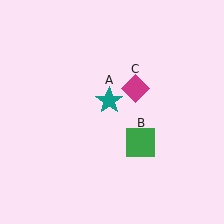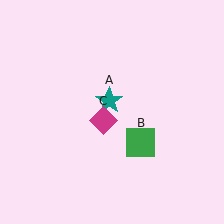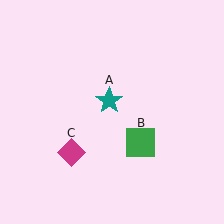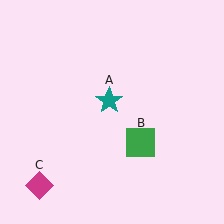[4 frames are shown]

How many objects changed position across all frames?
1 object changed position: magenta diamond (object C).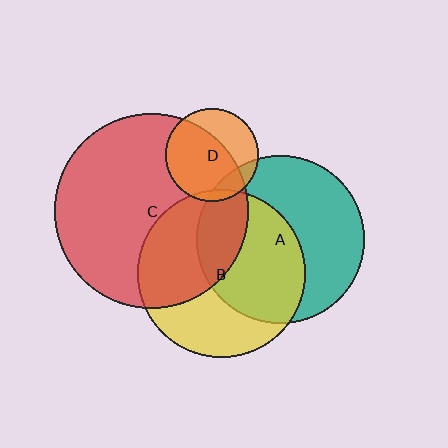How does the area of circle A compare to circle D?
Approximately 3.2 times.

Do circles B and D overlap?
Yes.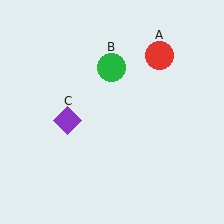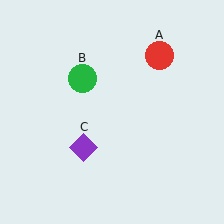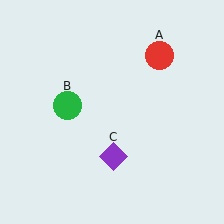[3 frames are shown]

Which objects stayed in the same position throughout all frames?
Red circle (object A) remained stationary.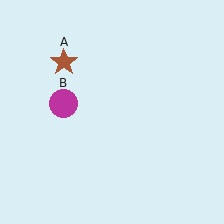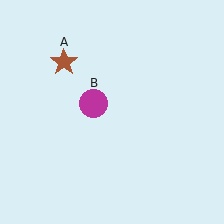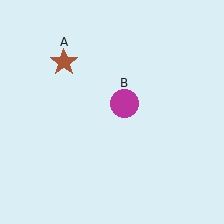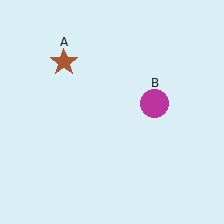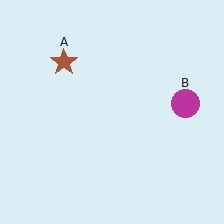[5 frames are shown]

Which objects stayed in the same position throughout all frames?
Brown star (object A) remained stationary.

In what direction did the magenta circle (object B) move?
The magenta circle (object B) moved right.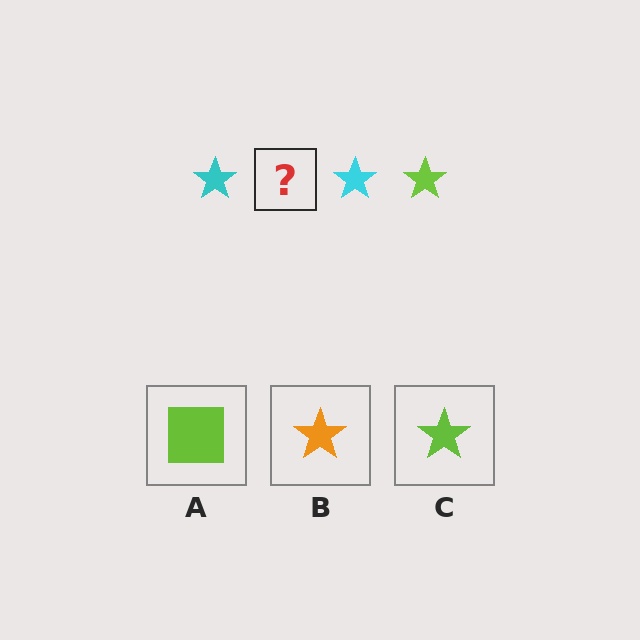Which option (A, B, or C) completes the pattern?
C.